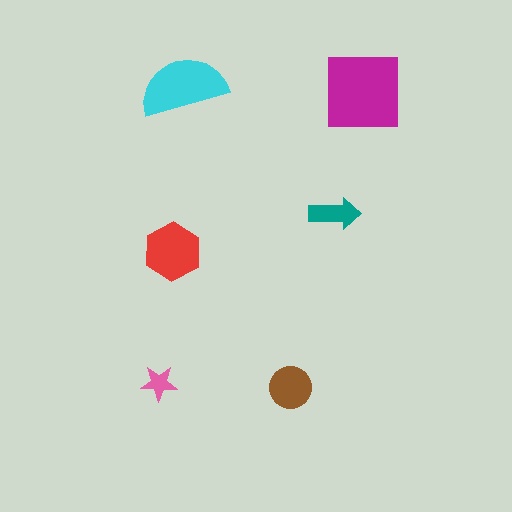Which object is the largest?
The magenta square.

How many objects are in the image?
There are 6 objects in the image.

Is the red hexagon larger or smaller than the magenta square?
Smaller.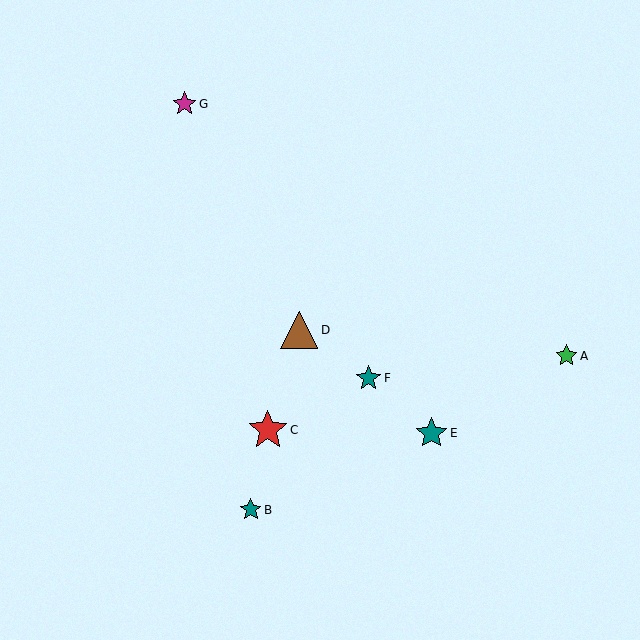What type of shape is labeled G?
Shape G is a magenta star.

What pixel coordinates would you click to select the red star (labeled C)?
Click at (268, 430) to select the red star C.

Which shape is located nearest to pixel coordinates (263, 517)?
The teal star (labeled B) at (251, 510) is nearest to that location.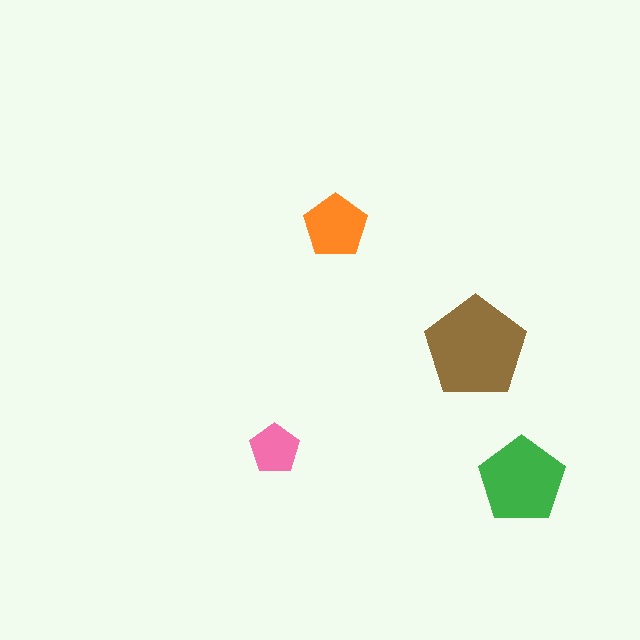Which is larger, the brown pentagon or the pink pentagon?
The brown one.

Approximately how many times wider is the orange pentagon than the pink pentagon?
About 1.5 times wider.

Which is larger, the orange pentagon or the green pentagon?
The green one.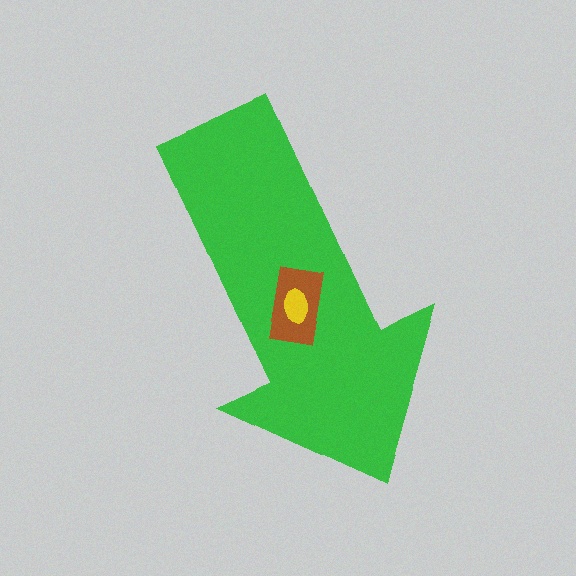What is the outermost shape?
The green arrow.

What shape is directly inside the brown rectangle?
The yellow ellipse.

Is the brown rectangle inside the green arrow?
Yes.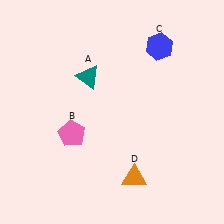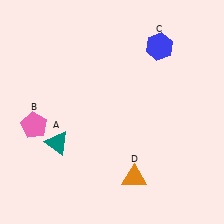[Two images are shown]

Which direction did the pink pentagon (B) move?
The pink pentagon (B) moved left.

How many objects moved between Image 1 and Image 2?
2 objects moved between the two images.